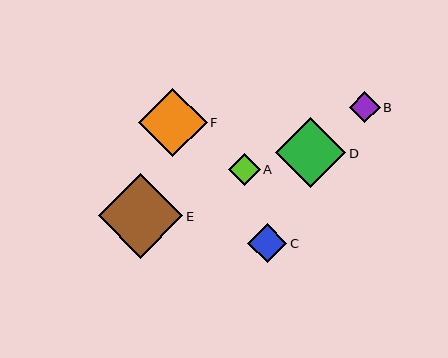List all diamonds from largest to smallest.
From largest to smallest: E, D, F, C, A, B.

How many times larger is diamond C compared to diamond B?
Diamond C is approximately 1.3 times the size of diamond B.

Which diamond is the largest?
Diamond E is the largest with a size of approximately 84 pixels.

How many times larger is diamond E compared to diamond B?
Diamond E is approximately 2.7 times the size of diamond B.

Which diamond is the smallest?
Diamond B is the smallest with a size of approximately 31 pixels.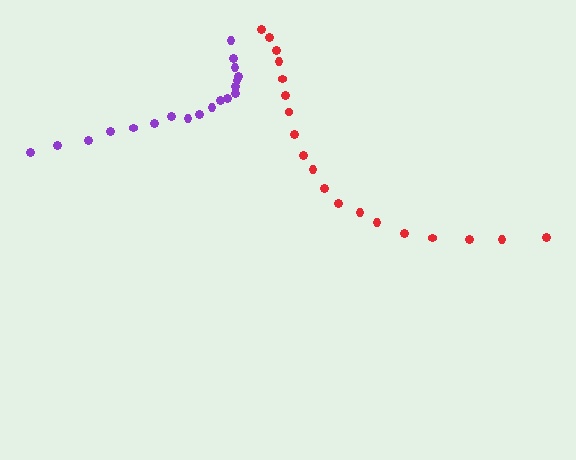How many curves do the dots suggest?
There are 2 distinct paths.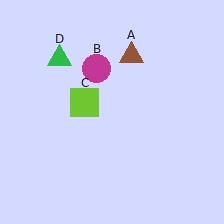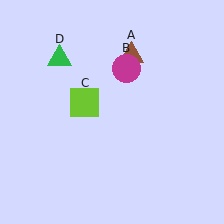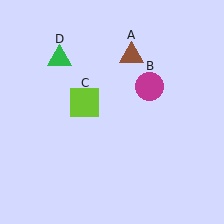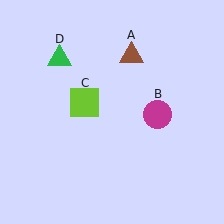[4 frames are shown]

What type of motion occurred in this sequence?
The magenta circle (object B) rotated clockwise around the center of the scene.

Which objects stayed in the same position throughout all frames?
Brown triangle (object A) and lime square (object C) and green triangle (object D) remained stationary.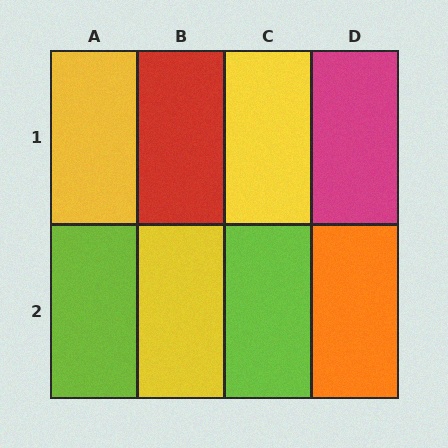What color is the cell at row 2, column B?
Yellow.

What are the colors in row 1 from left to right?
Yellow, red, yellow, magenta.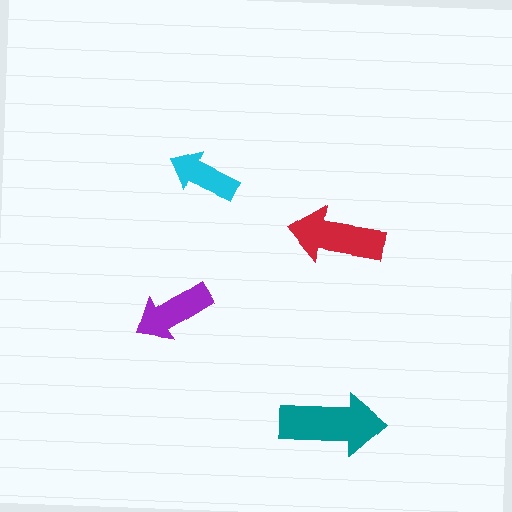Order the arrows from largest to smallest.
the teal one, the red one, the purple one, the cyan one.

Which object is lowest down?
The teal arrow is bottommost.